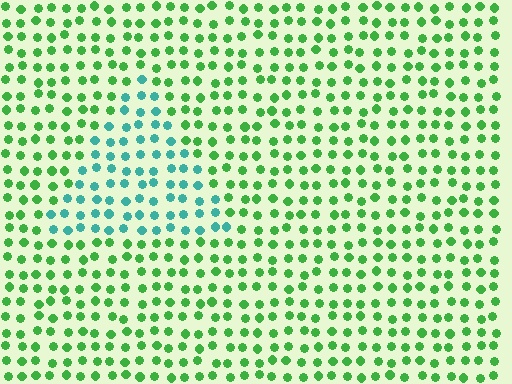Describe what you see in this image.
The image is filled with small green elements in a uniform arrangement. A triangle-shaped region is visible where the elements are tinted to a slightly different hue, forming a subtle color boundary.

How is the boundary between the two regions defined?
The boundary is defined purely by a slight shift in hue (about 50 degrees). Spacing, size, and orientation are identical on both sides.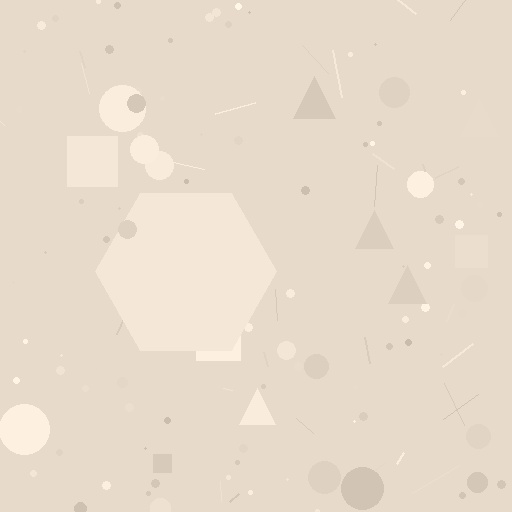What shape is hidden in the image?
A hexagon is hidden in the image.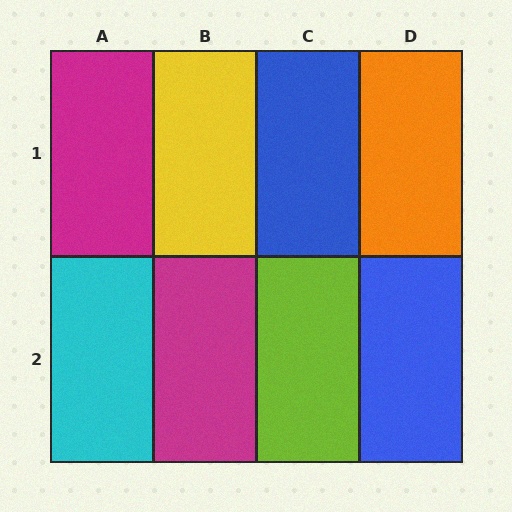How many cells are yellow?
1 cell is yellow.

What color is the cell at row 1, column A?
Magenta.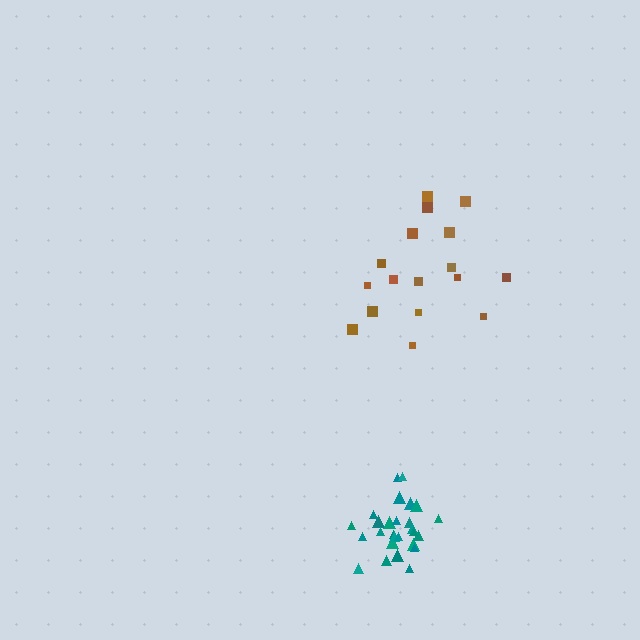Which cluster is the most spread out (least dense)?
Brown.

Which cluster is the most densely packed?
Teal.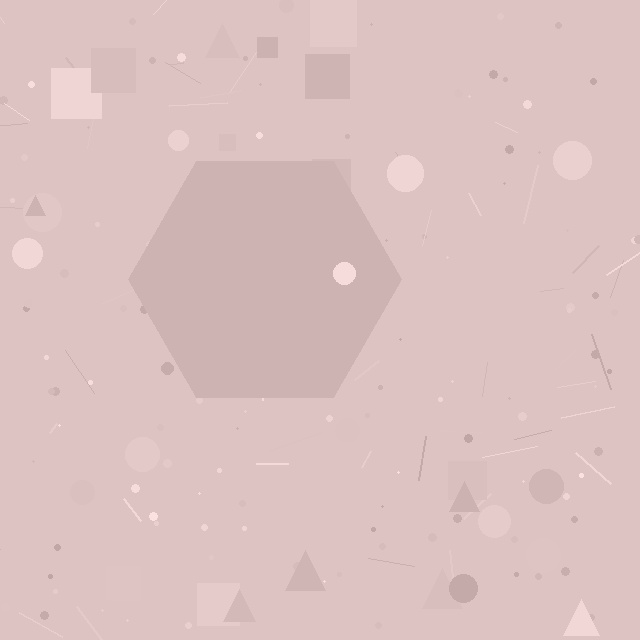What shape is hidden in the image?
A hexagon is hidden in the image.